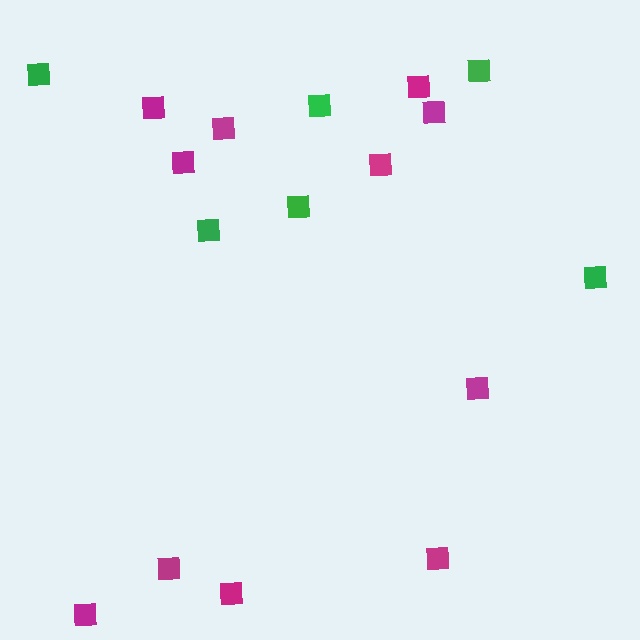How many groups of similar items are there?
There are 2 groups: one group of magenta squares (11) and one group of green squares (6).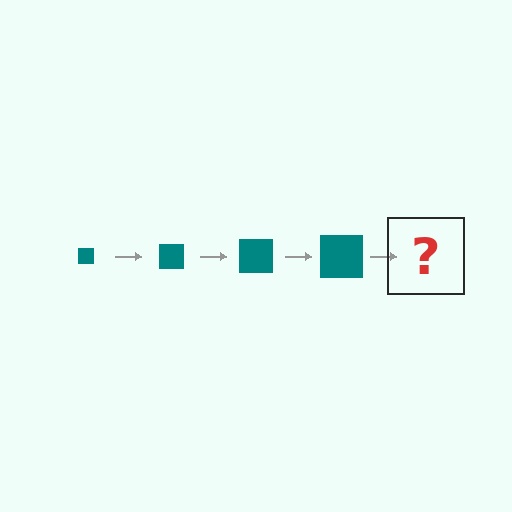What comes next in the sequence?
The next element should be a teal square, larger than the previous one.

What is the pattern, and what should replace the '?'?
The pattern is that the square gets progressively larger each step. The '?' should be a teal square, larger than the previous one.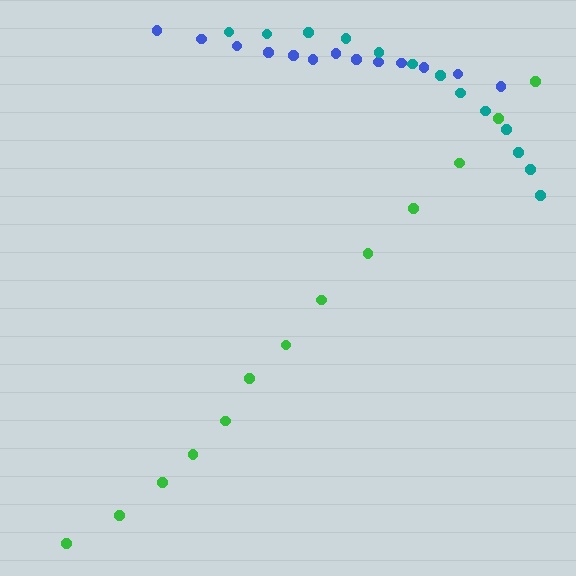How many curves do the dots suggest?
There are 3 distinct paths.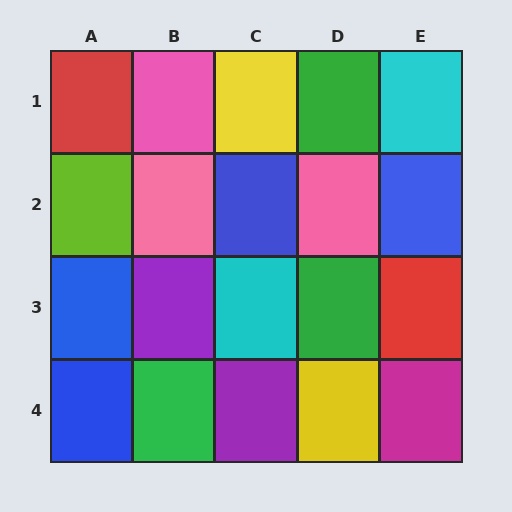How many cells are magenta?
1 cell is magenta.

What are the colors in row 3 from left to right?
Blue, purple, cyan, green, red.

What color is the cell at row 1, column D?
Green.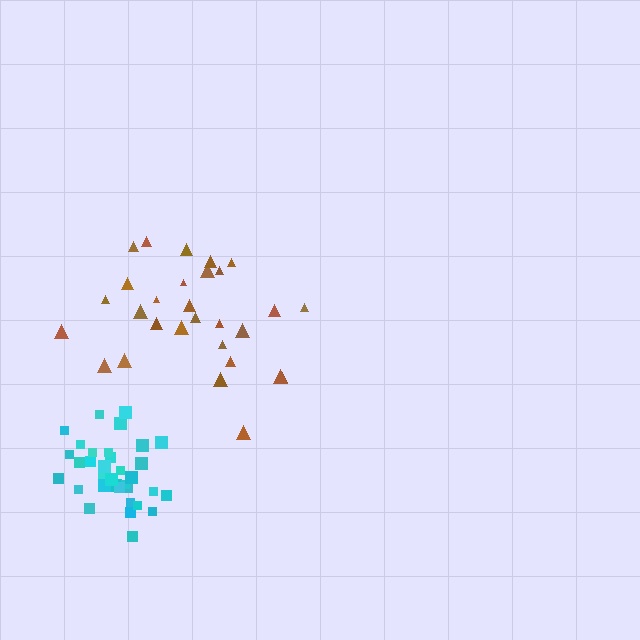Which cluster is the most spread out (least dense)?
Brown.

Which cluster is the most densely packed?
Cyan.